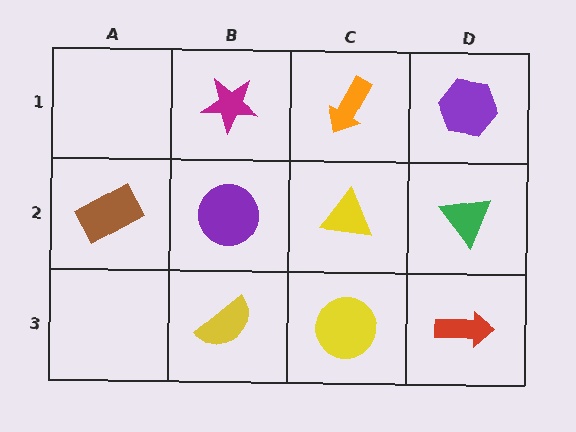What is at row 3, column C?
A yellow circle.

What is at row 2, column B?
A purple circle.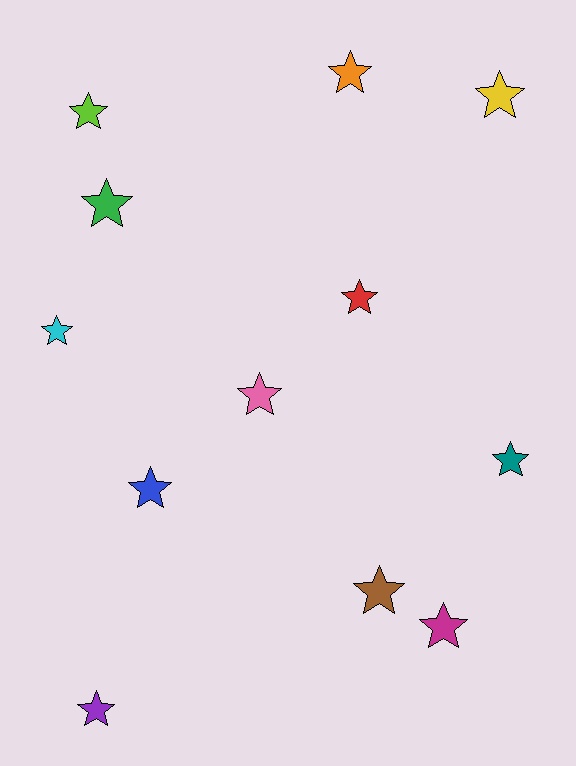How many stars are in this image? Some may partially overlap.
There are 12 stars.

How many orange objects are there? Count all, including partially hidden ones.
There is 1 orange object.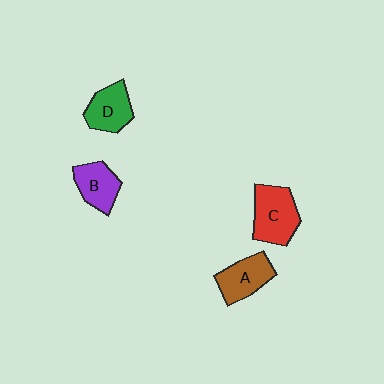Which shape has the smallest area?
Shape B (purple).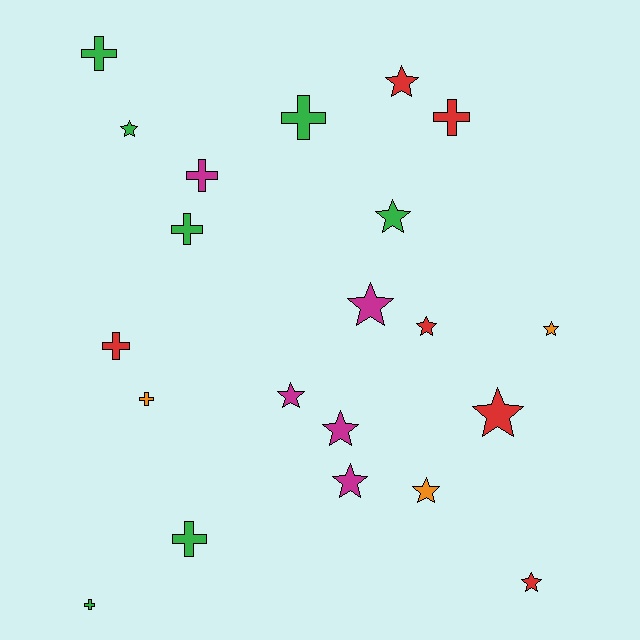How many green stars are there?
There are 2 green stars.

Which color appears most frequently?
Green, with 7 objects.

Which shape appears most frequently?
Star, with 12 objects.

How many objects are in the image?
There are 21 objects.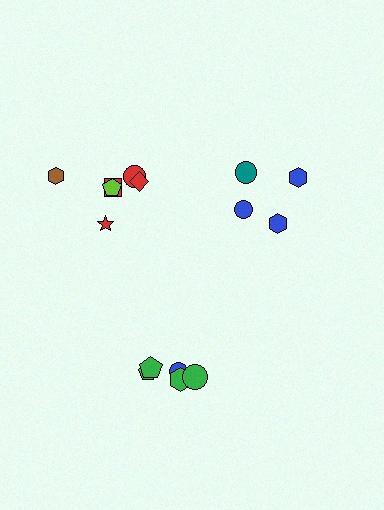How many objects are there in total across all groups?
There are 15 objects.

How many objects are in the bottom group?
There are 5 objects.